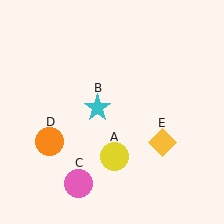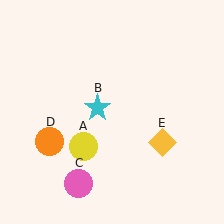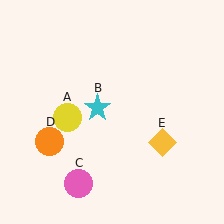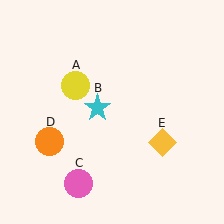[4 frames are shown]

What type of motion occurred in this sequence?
The yellow circle (object A) rotated clockwise around the center of the scene.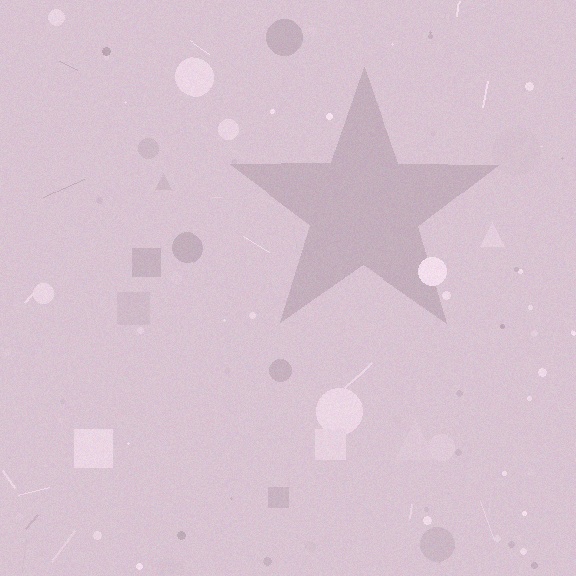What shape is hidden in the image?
A star is hidden in the image.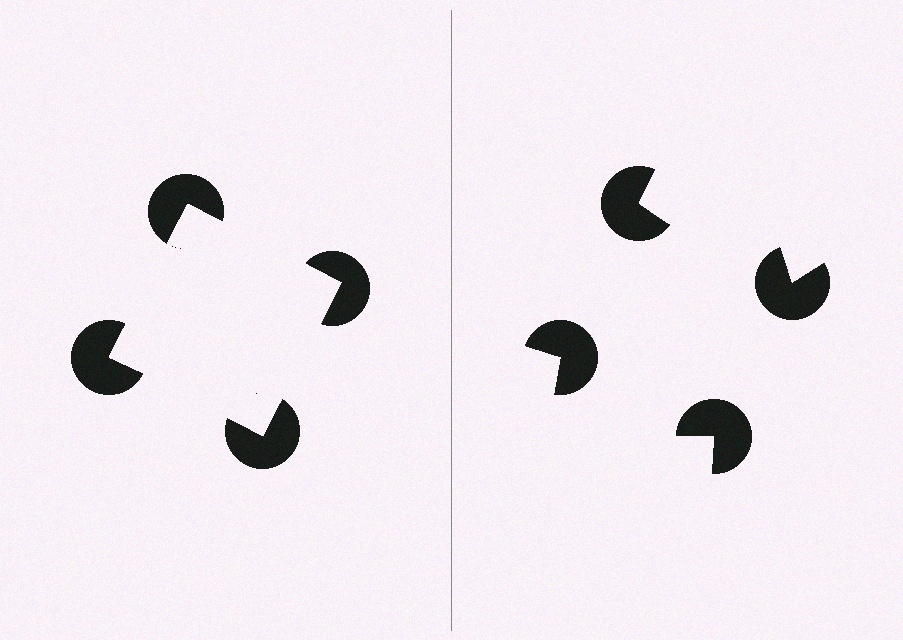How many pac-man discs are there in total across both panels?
8 — 4 on each side.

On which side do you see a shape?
An illusory square appears on the left side. On the right side the wedge cuts are rotated, so no coherent shape forms.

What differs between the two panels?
The pac-man discs are positioned identically on both sides; only the wedge orientations differ. On the left they align to a square; on the right they are misaligned.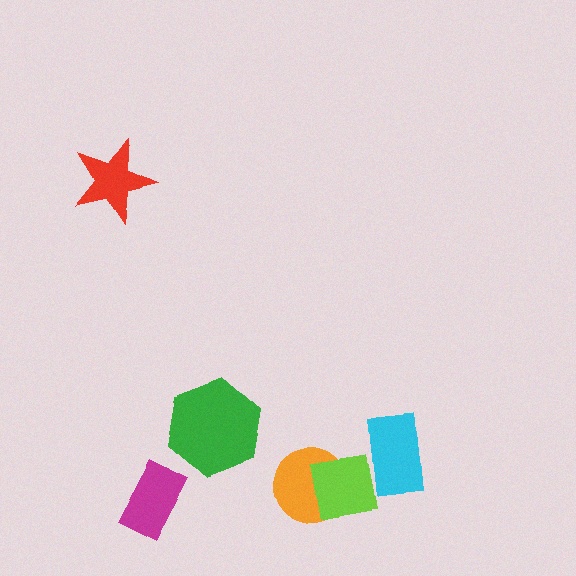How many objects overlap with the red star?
0 objects overlap with the red star.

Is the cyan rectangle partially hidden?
Yes, it is partially covered by another shape.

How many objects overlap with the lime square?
2 objects overlap with the lime square.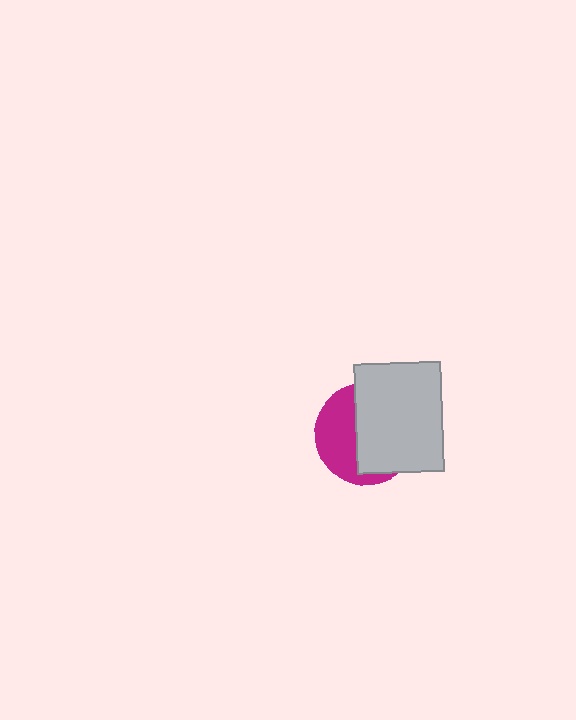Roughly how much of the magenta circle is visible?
A small part of it is visible (roughly 42%).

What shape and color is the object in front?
The object in front is a light gray rectangle.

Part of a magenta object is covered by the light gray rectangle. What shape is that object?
It is a circle.